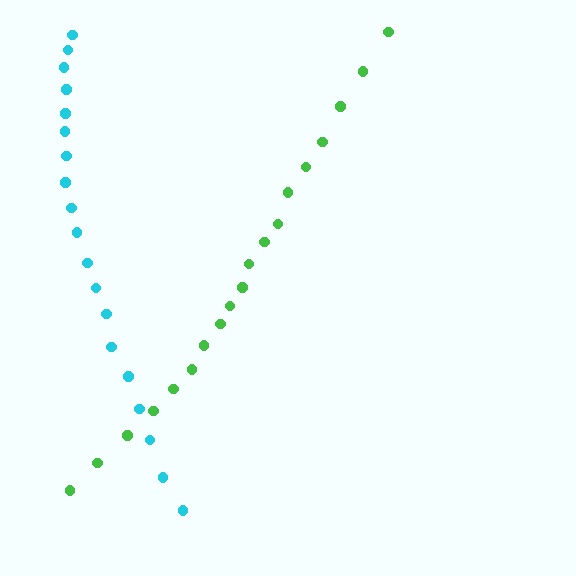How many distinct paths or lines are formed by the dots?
There are 2 distinct paths.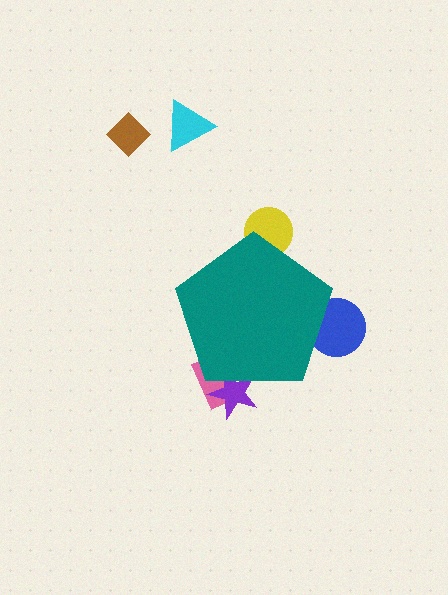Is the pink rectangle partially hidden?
Yes, the pink rectangle is partially hidden behind the teal pentagon.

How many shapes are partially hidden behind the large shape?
4 shapes are partially hidden.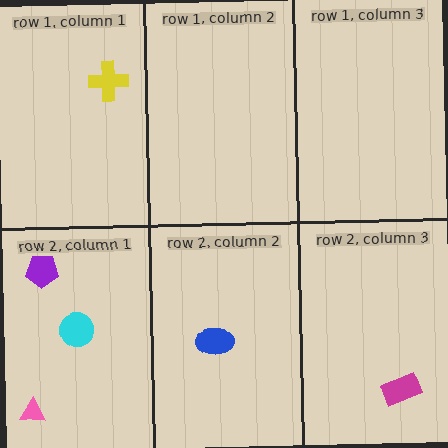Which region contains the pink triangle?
The row 2, column 1 region.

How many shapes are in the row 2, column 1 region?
3.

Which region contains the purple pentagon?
The row 2, column 1 region.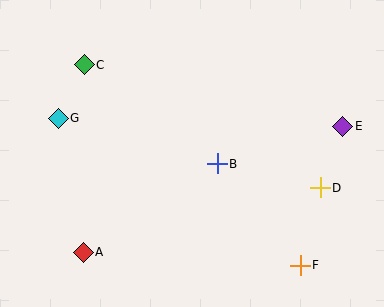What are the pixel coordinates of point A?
Point A is at (83, 252).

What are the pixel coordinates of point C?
Point C is at (84, 65).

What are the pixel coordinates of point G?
Point G is at (58, 118).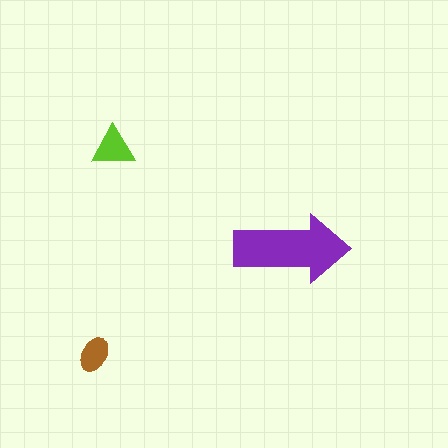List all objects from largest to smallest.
The purple arrow, the lime triangle, the brown ellipse.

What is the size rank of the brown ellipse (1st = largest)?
3rd.